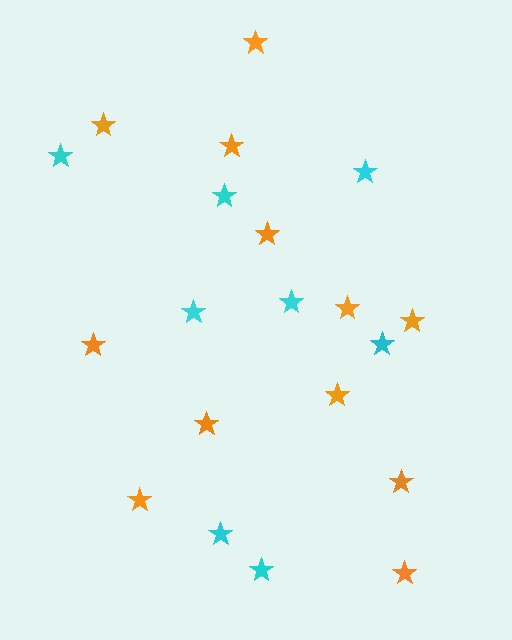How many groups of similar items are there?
There are 2 groups: one group of cyan stars (8) and one group of orange stars (12).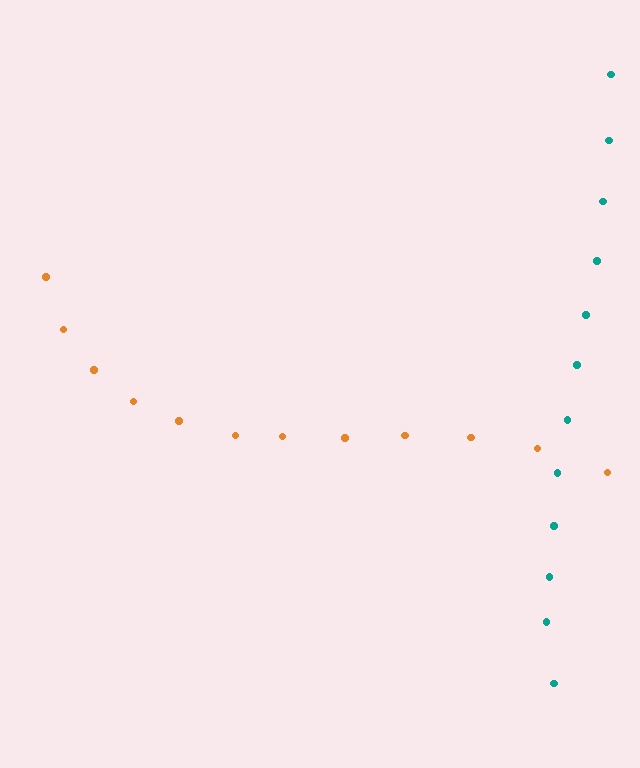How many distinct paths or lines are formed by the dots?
There are 2 distinct paths.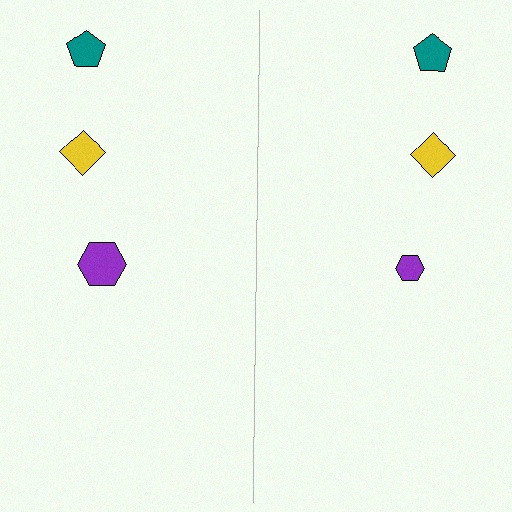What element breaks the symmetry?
The purple hexagon on the right side has a different size than its mirror counterpart.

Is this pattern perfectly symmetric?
No, the pattern is not perfectly symmetric. The purple hexagon on the right side has a different size than its mirror counterpart.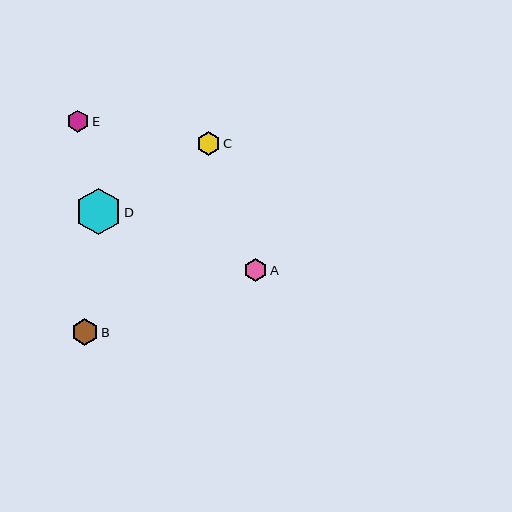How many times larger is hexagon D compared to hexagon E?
Hexagon D is approximately 2.1 times the size of hexagon E.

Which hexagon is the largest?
Hexagon D is the largest with a size of approximately 46 pixels.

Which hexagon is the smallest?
Hexagon E is the smallest with a size of approximately 22 pixels.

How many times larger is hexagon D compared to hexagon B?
Hexagon D is approximately 1.7 times the size of hexagon B.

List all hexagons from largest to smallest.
From largest to smallest: D, B, C, A, E.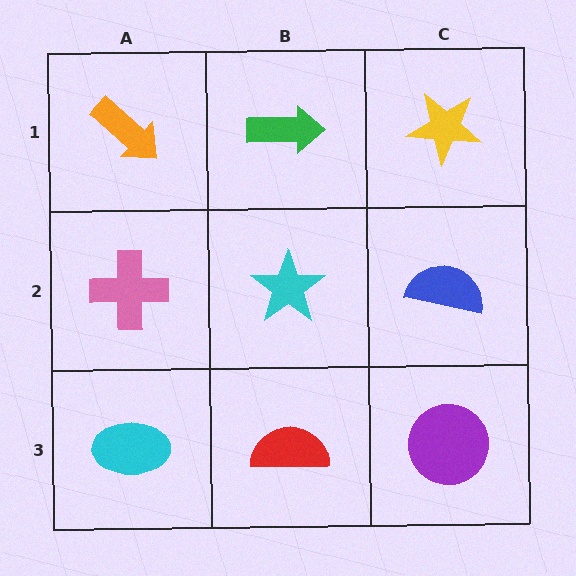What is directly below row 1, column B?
A cyan star.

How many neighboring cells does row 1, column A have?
2.